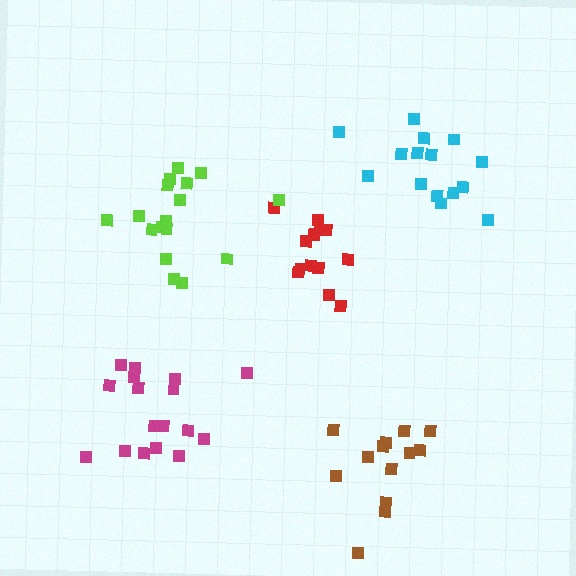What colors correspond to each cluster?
The clusters are colored: magenta, red, lime, brown, cyan.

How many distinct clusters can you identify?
There are 5 distinct clusters.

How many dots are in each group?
Group 1: 17 dots, Group 2: 14 dots, Group 3: 17 dots, Group 4: 13 dots, Group 5: 15 dots (76 total).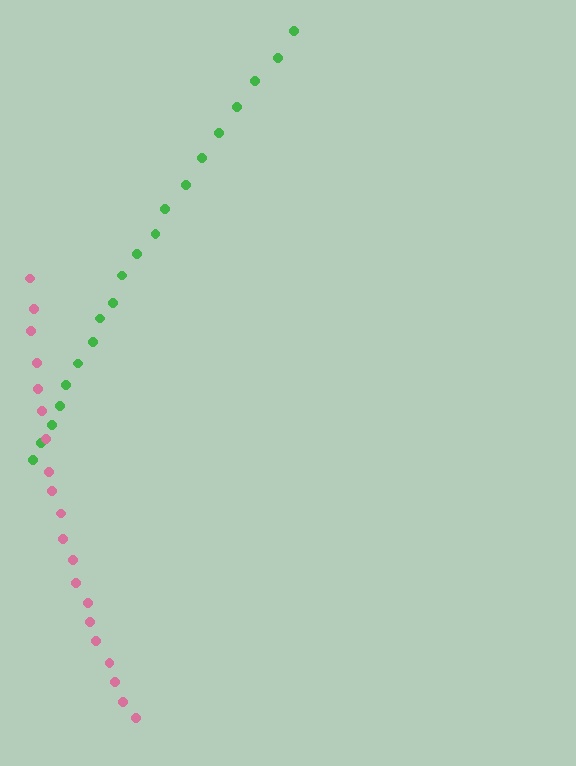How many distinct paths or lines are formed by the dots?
There are 2 distinct paths.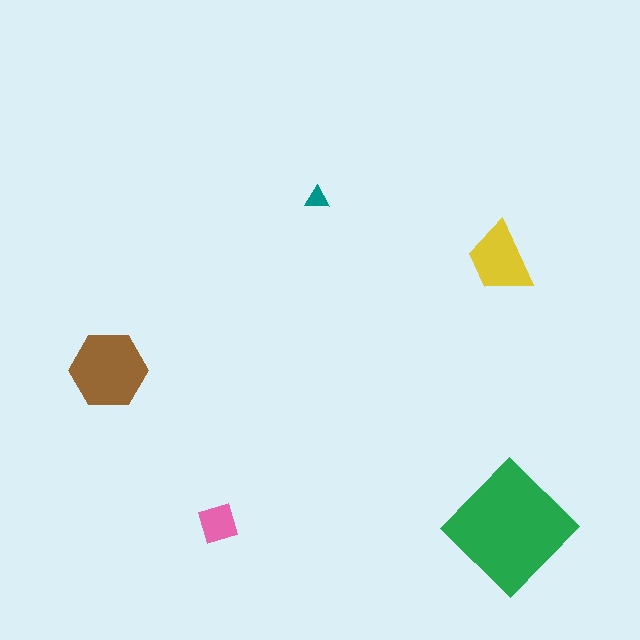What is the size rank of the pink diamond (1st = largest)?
4th.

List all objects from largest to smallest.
The green diamond, the brown hexagon, the yellow trapezoid, the pink diamond, the teal triangle.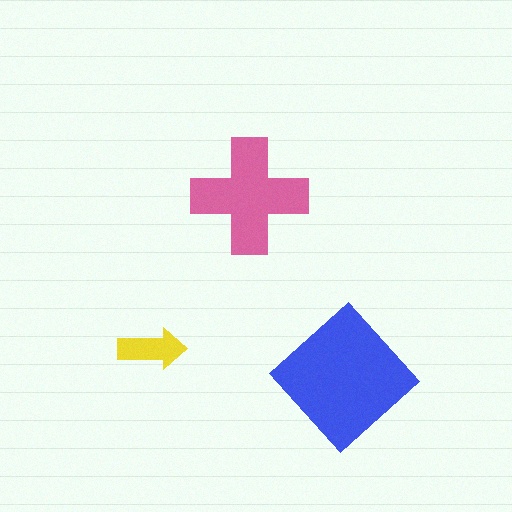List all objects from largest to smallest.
The blue diamond, the pink cross, the yellow arrow.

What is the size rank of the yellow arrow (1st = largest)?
3rd.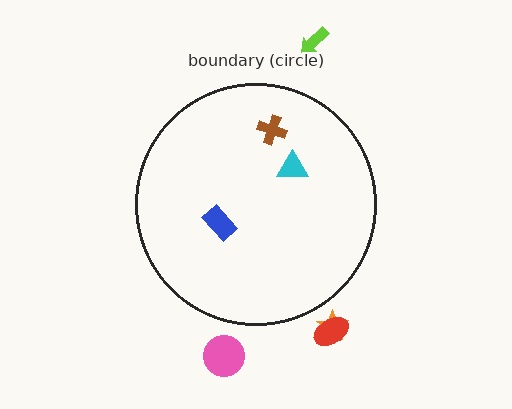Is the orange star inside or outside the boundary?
Outside.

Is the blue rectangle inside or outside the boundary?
Inside.